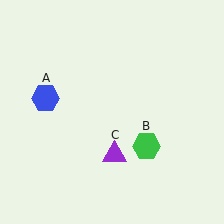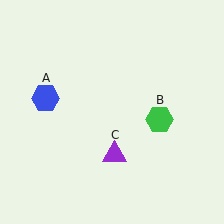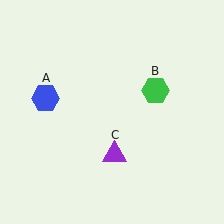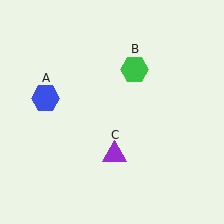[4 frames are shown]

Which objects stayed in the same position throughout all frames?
Blue hexagon (object A) and purple triangle (object C) remained stationary.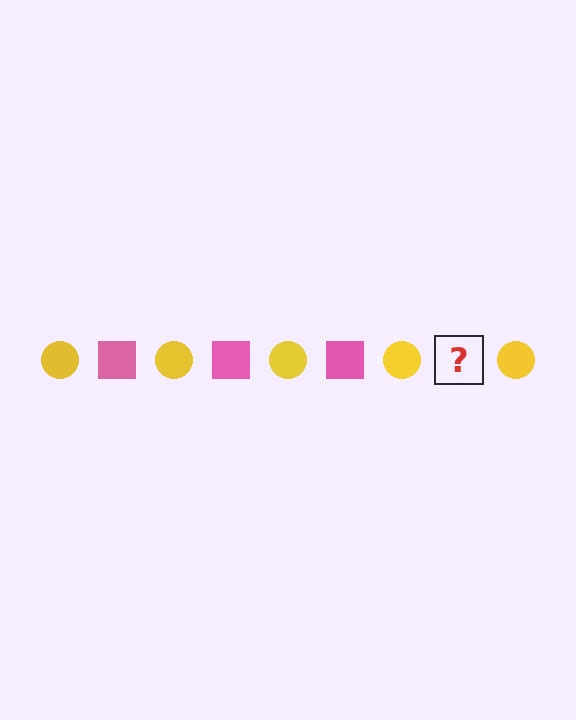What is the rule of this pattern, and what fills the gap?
The rule is that the pattern alternates between yellow circle and pink square. The gap should be filled with a pink square.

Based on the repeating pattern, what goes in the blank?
The blank should be a pink square.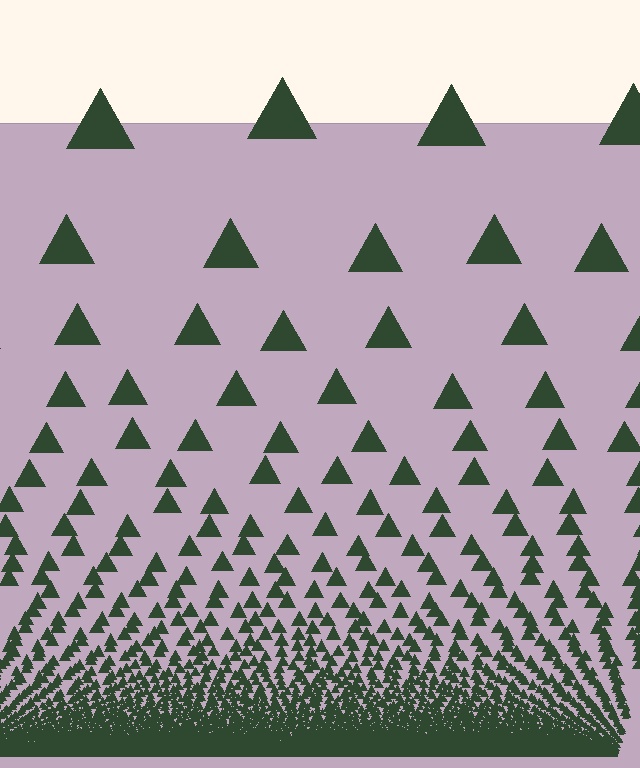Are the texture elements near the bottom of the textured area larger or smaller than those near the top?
Smaller. The gradient is inverted — elements near the bottom are smaller and denser.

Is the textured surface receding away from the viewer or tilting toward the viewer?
The surface appears to tilt toward the viewer. Texture elements get larger and sparser toward the top.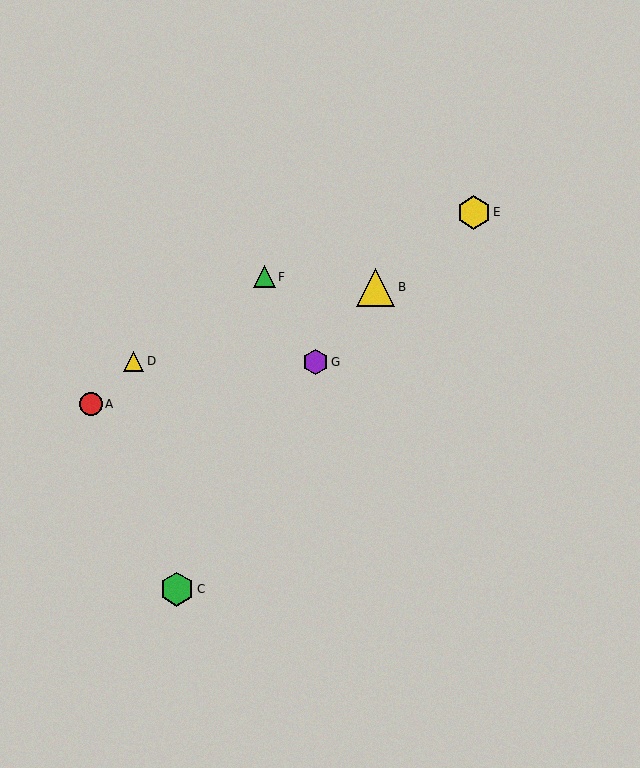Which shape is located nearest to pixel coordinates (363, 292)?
The yellow triangle (labeled B) at (376, 287) is nearest to that location.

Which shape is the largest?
The yellow triangle (labeled B) is the largest.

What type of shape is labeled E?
Shape E is a yellow hexagon.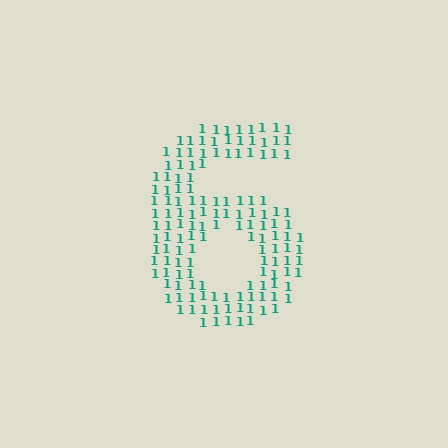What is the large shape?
The large shape is the digit 6.